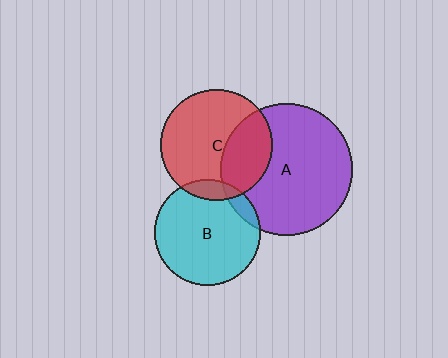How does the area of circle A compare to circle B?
Approximately 1.5 times.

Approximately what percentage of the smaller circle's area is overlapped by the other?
Approximately 10%.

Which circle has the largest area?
Circle A (purple).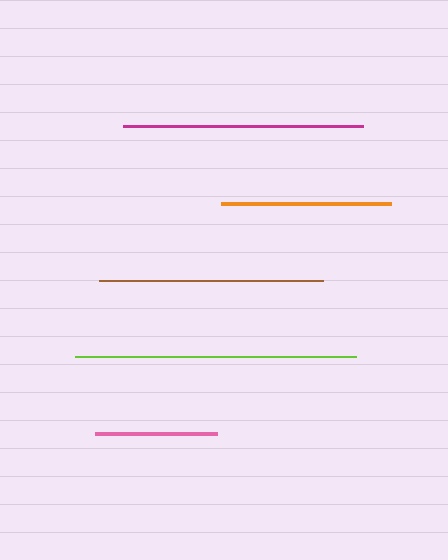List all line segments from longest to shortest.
From longest to shortest: lime, magenta, brown, orange, pink.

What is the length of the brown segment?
The brown segment is approximately 224 pixels long.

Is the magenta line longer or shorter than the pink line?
The magenta line is longer than the pink line.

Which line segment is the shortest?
The pink line is the shortest at approximately 122 pixels.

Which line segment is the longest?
The lime line is the longest at approximately 281 pixels.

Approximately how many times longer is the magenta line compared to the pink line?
The magenta line is approximately 2.0 times the length of the pink line.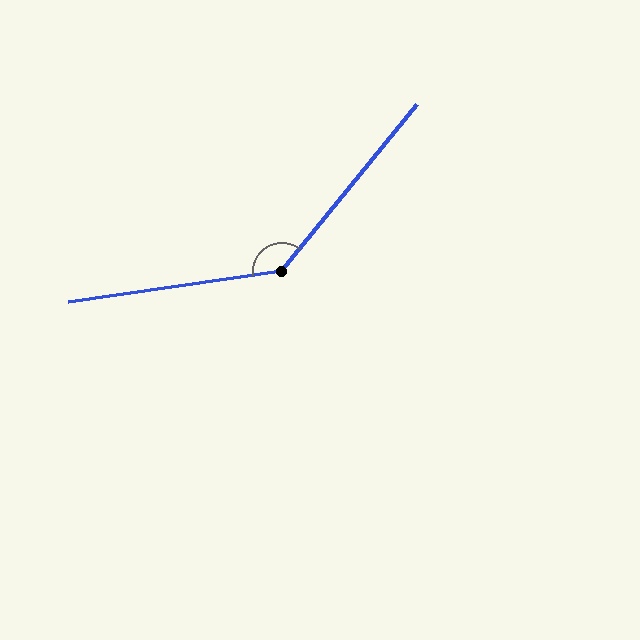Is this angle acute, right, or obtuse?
It is obtuse.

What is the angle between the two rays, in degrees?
Approximately 137 degrees.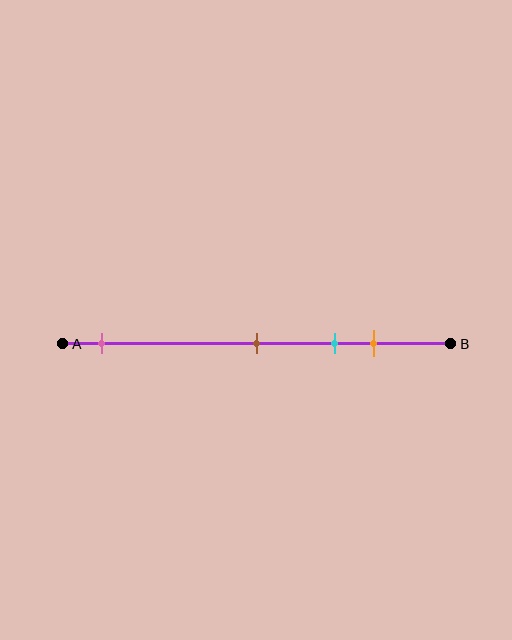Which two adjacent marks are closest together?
The cyan and orange marks are the closest adjacent pair.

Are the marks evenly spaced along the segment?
No, the marks are not evenly spaced.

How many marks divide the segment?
There are 4 marks dividing the segment.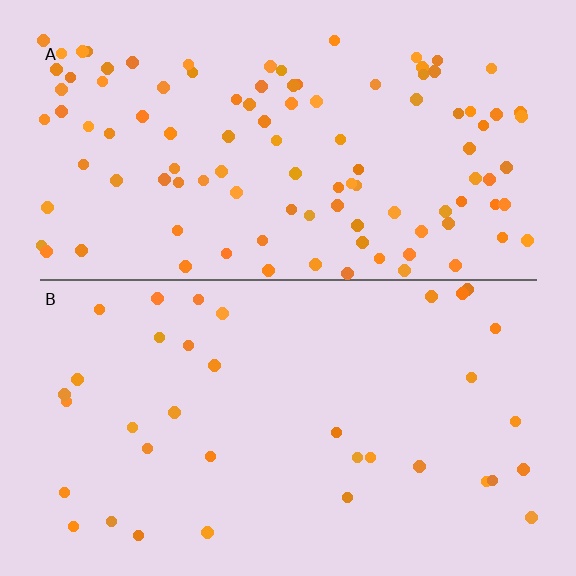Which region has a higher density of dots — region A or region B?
A (the top).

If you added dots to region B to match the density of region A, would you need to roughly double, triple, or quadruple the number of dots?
Approximately triple.